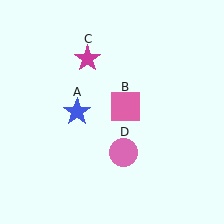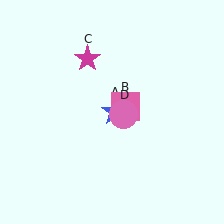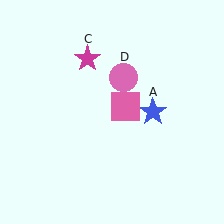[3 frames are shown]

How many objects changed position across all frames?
2 objects changed position: blue star (object A), pink circle (object D).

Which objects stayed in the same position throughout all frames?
Pink square (object B) and magenta star (object C) remained stationary.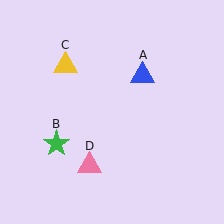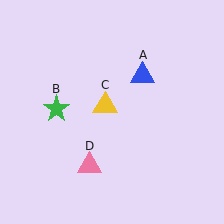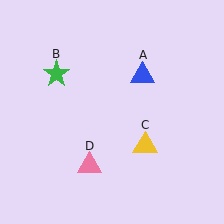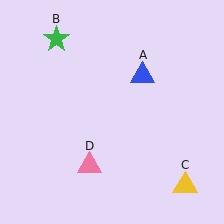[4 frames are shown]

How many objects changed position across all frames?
2 objects changed position: green star (object B), yellow triangle (object C).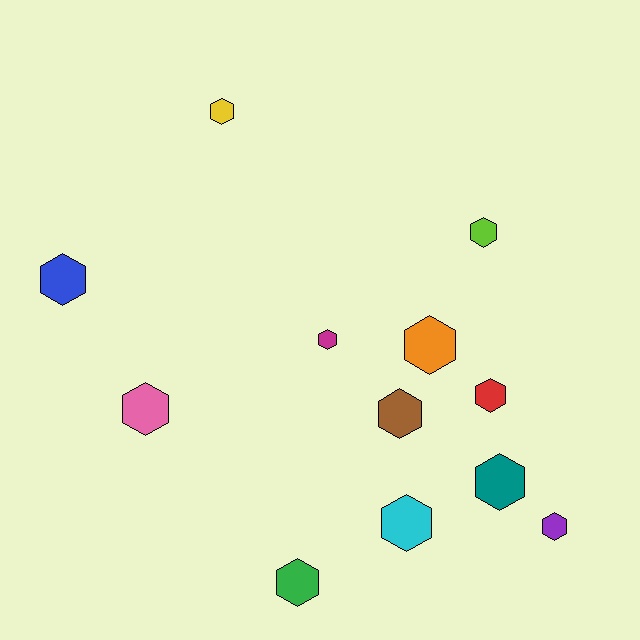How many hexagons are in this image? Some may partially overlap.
There are 12 hexagons.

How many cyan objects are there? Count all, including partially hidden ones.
There is 1 cyan object.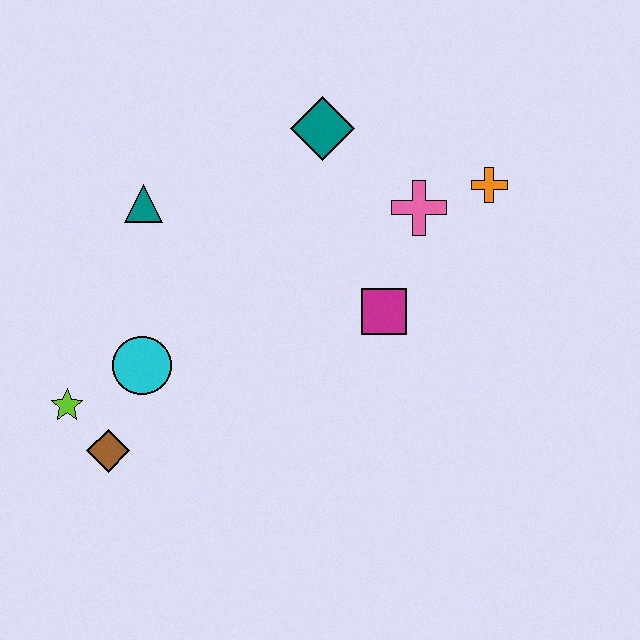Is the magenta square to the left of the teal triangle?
No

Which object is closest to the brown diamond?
The lime star is closest to the brown diamond.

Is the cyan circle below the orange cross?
Yes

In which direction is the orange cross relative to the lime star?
The orange cross is to the right of the lime star.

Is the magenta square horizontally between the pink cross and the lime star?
Yes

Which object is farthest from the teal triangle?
The orange cross is farthest from the teal triangle.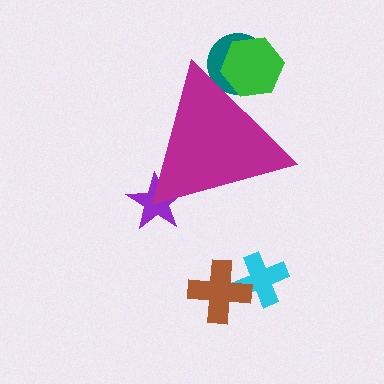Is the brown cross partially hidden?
No, the brown cross is fully visible.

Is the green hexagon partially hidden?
Yes, the green hexagon is partially hidden behind the magenta triangle.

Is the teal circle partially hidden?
Yes, the teal circle is partially hidden behind the magenta triangle.